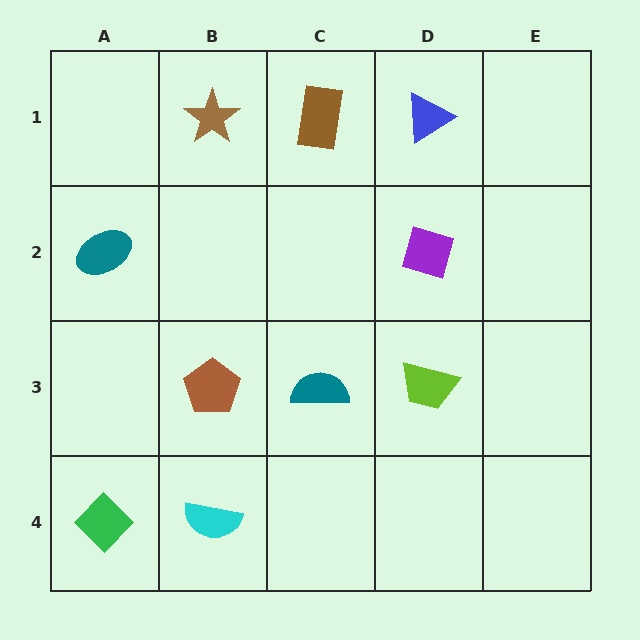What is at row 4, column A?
A green diamond.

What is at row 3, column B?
A brown pentagon.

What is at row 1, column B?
A brown star.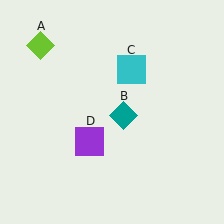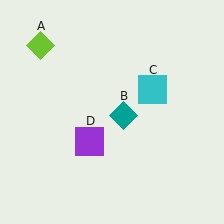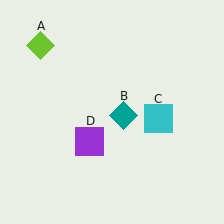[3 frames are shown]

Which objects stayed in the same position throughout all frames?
Lime diamond (object A) and teal diamond (object B) and purple square (object D) remained stationary.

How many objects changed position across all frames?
1 object changed position: cyan square (object C).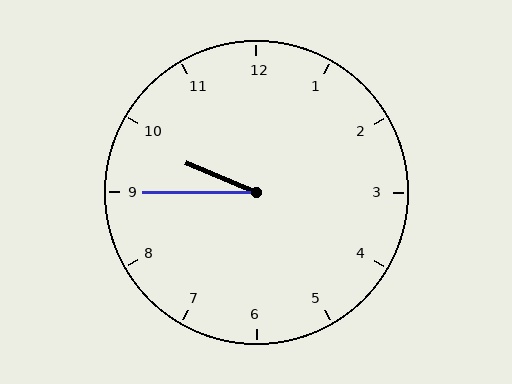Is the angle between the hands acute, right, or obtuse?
It is acute.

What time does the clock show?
9:45.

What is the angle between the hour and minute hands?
Approximately 22 degrees.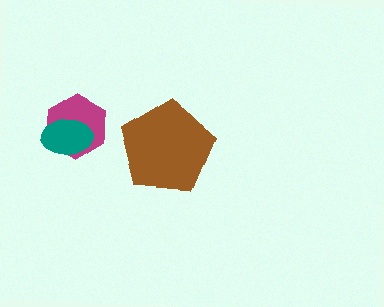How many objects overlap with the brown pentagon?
0 objects overlap with the brown pentagon.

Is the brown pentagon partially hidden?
No, no other shape covers it.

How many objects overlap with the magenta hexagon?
1 object overlaps with the magenta hexagon.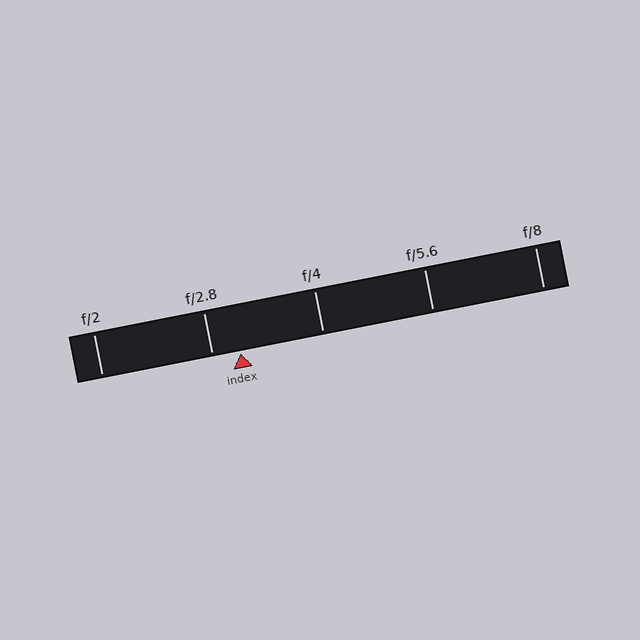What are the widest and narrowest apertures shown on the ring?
The widest aperture shown is f/2 and the narrowest is f/8.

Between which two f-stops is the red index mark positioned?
The index mark is between f/2.8 and f/4.